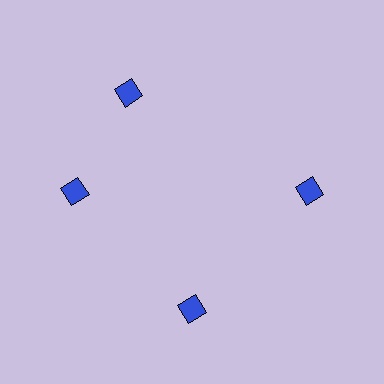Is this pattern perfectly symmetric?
No. The 4 blue diamonds are arranged in a ring, but one element near the 12 o'clock position is rotated out of alignment along the ring, breaking the 4-fold rotational symmetry.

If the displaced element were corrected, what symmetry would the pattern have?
It would have 4-fold rotational symmetry — the pattern would map onto itself every 90 degrees.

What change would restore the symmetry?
The symmetry would be restored by rotating it back into even spacing with its neighbors so that all 4 diamonds sit at equal angles and equal distance from the center.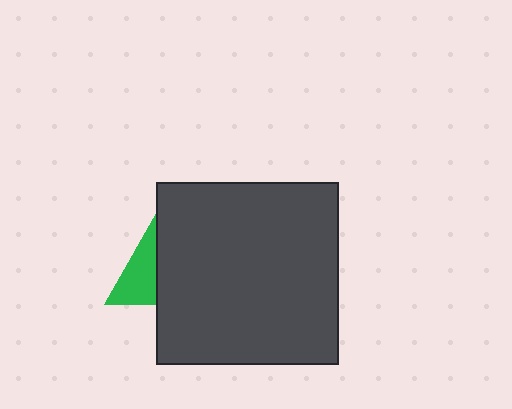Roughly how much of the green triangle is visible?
A small part of it is visible (roughly 40%).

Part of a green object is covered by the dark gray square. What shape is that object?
It is a triangle.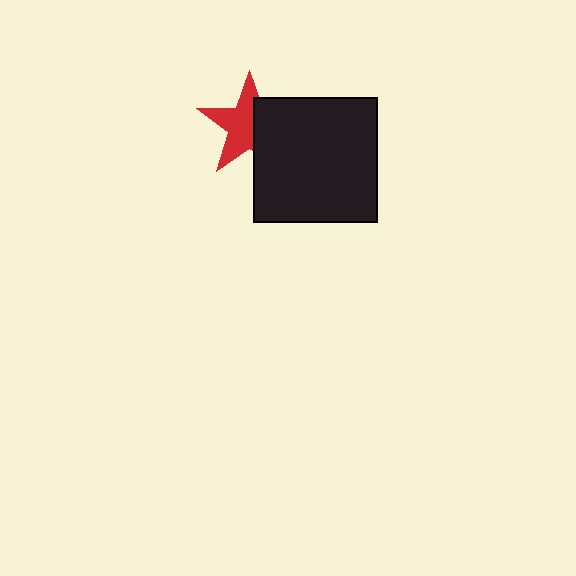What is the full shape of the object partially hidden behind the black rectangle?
The partially hidden object is a red star.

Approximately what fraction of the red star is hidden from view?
Roughly 41% of the red star is hidden behind the black rectangle.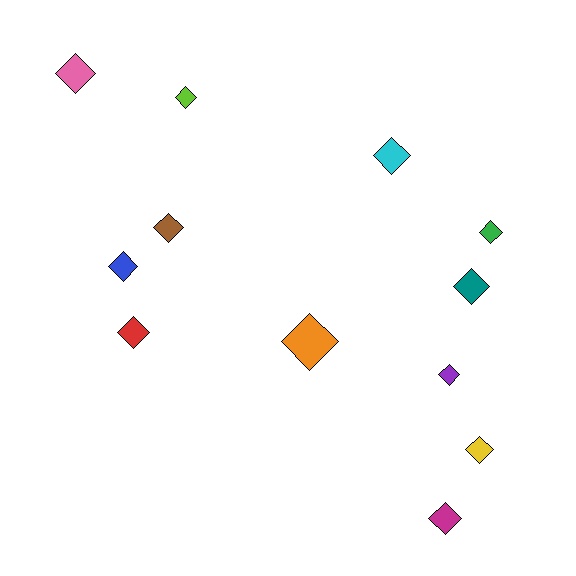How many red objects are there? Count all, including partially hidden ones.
There is 1 red object.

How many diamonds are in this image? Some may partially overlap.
There are 12 diamonds.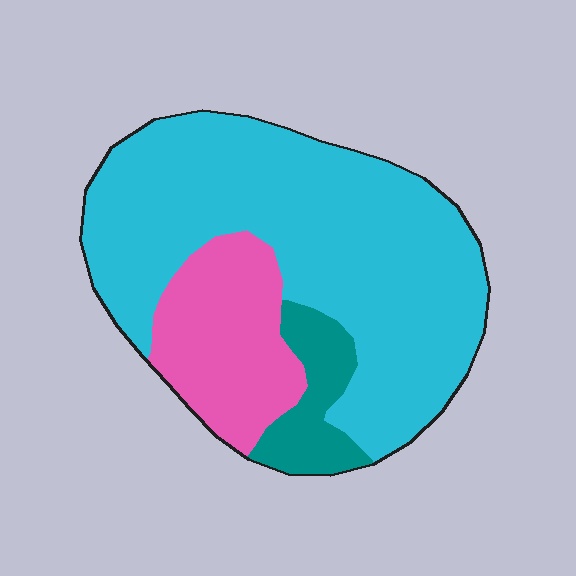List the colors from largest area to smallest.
From largest to smallest: cyan, pink, teal.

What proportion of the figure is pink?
Pink covers 21% of the figure.